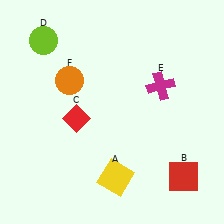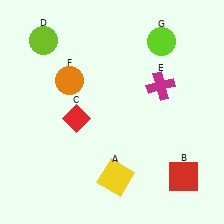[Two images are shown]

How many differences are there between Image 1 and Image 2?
There is 1 difference between the two images.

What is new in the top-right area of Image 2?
A lime circle (G) was added in the top-right area of Image 2.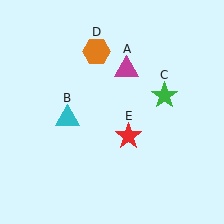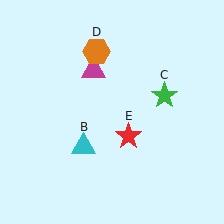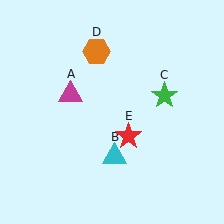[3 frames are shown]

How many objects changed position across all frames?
2 objects changed position: magenta triangle (object A), cyan triangle (object B).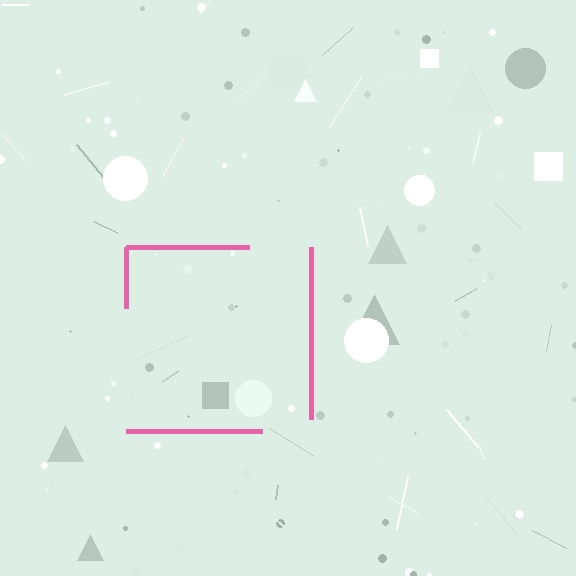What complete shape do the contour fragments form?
The contour fragments form a square.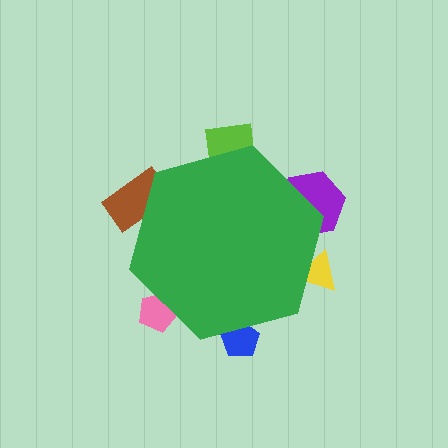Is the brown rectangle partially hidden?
Yes, the brown rectangle is partially hidden behind the green hexagon.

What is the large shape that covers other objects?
A green hexagon.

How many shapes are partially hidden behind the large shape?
6 shapes are partially hidden.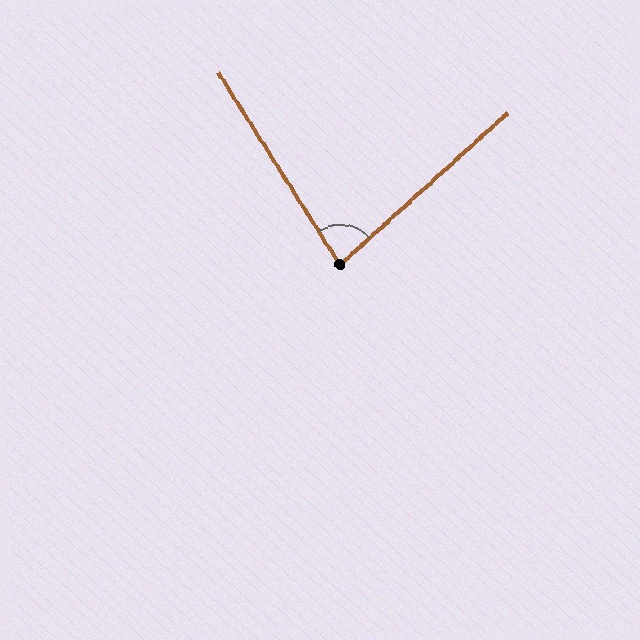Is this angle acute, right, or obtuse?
It is acute.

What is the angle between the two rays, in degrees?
Approximately 80 degrees.